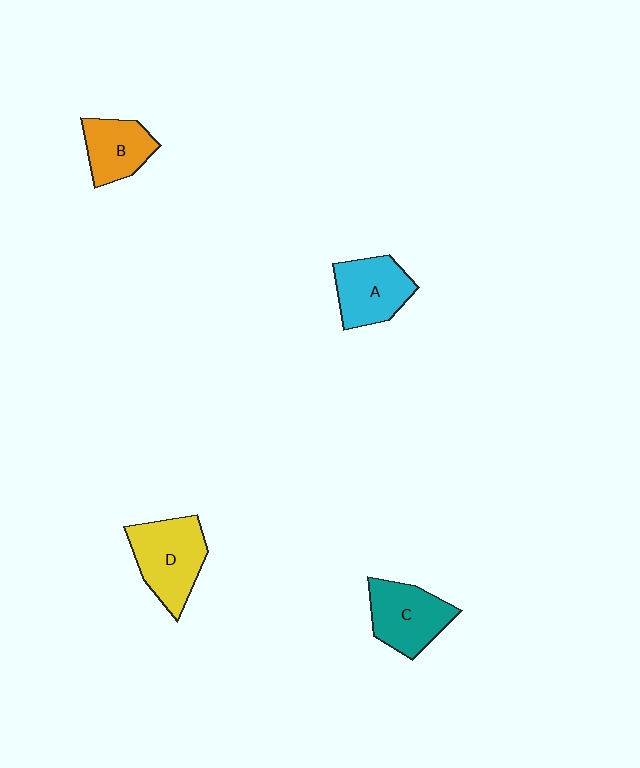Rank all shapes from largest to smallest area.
From largest to smallest: D (yellow), C (teal), A (cyan), B (orange).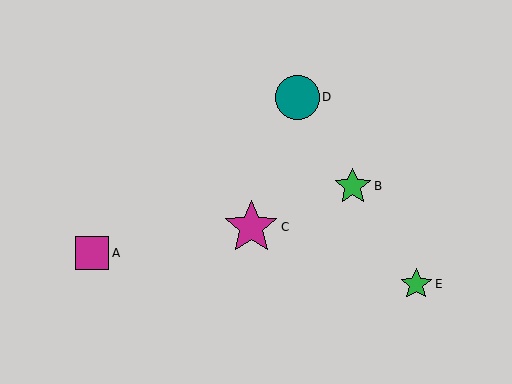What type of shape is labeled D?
Shape D is a teal circle.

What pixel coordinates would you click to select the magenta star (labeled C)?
Click at (251, 227) to select the magenta star C.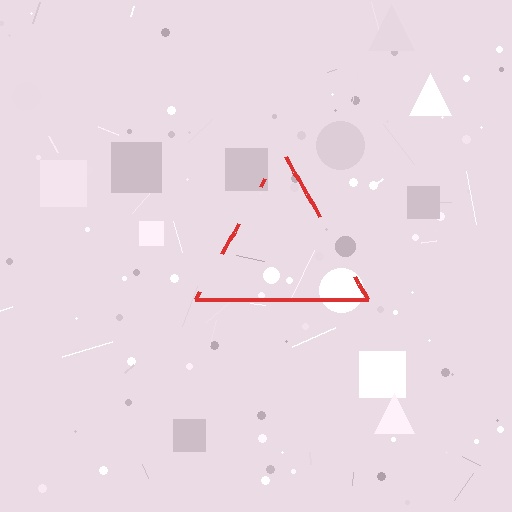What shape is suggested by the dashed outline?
The dashed outline suggests a triangle.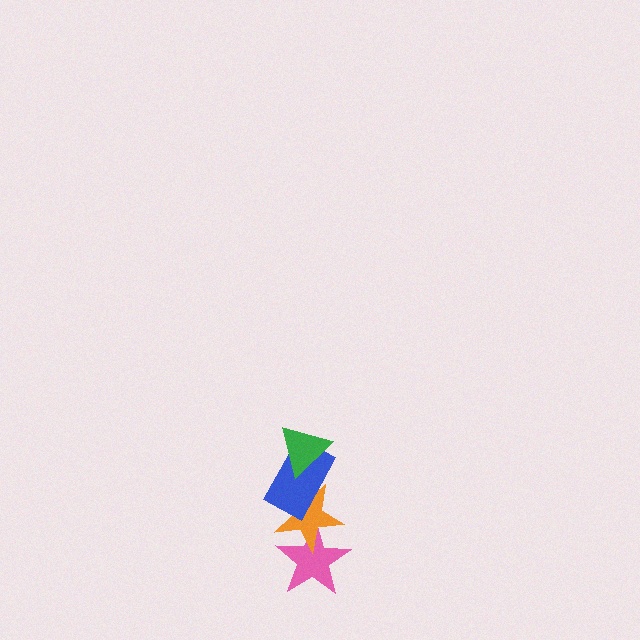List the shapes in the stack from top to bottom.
From top to bottom: the green triangle, the blue rectangle, the orange star, the pink star.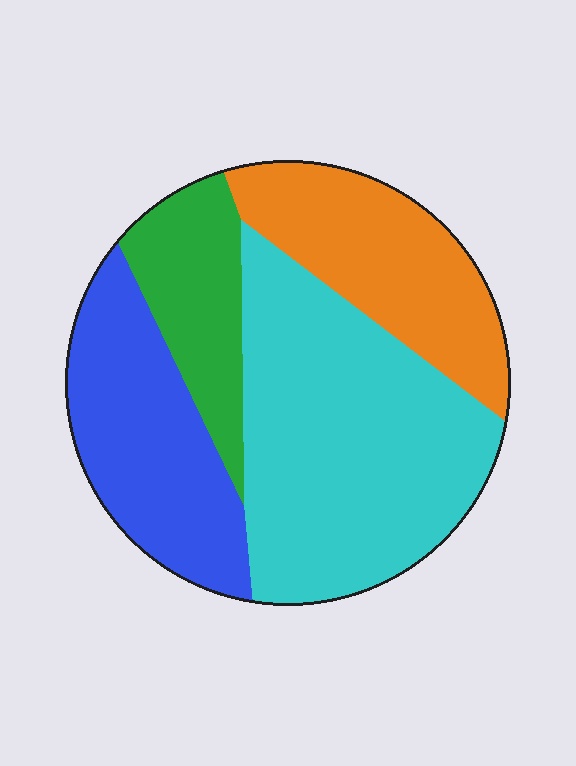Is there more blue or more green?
Blue.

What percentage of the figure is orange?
Orange covers about 20% of the figure.